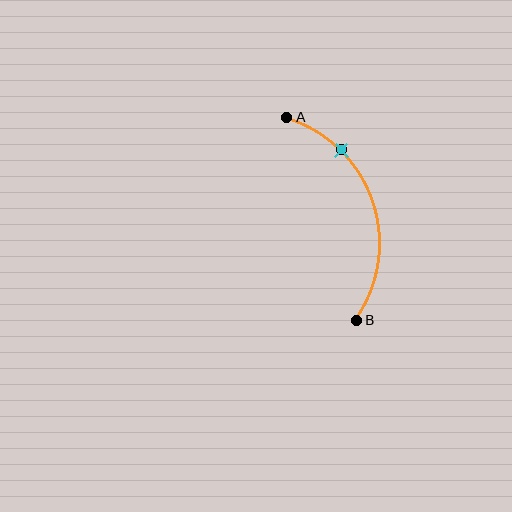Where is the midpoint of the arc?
The arc midpoint is the point on the curve farthest from the straight line joining A and B. It sits to the right of that line.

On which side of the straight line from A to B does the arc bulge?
The arc bulges to the right of the straight line connecting A and B.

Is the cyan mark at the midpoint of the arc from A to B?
No. The cyan mark lies on the arc but is closer to endpoint A. The arc midpoint would be at the point on the curve equidistant along the arc from both A and B.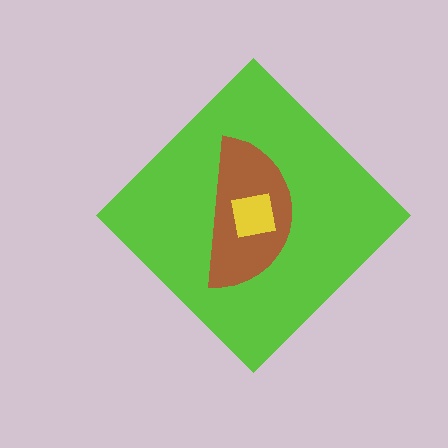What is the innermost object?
The yellow square.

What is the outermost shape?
The lime diamond.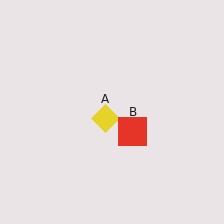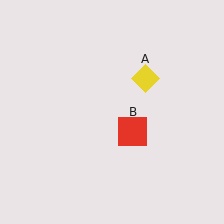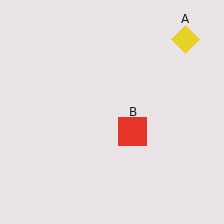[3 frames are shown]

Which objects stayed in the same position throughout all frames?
Red square (object B) remained stationary.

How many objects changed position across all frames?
1 object changed position: yellow diamond (object A).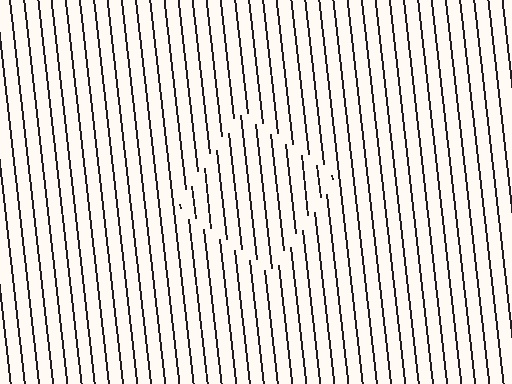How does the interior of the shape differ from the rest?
The interior of the shape contains the same grating, shifted by half a period — the contour is defined by the phase discontinuity where line-ends from the inner and outer gratings abut.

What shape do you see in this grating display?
An illusory square. The interior of the shape contains the same grating, shifted by half a period — the contour is defined by the phase discontinuity where line-ends from the inner and outer gratings abut.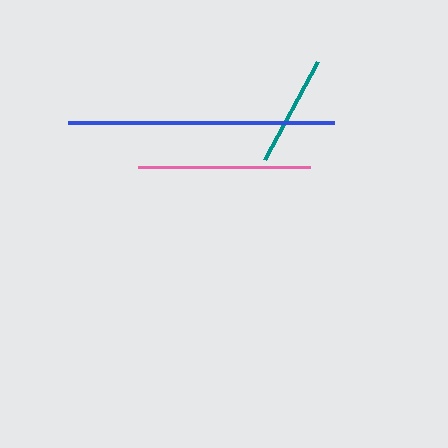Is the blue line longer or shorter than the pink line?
The blue line is longer than the pink line.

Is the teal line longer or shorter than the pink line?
The pink line is longer than the teal line.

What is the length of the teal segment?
The teal segment is approximately 112 pixels long.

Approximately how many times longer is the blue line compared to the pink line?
The blue line is approximately 1.6 times the length of the pink line.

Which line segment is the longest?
The blue line is the longest at approximately 266 pixels.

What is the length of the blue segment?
The blue segment is approximately 266 pixels long.